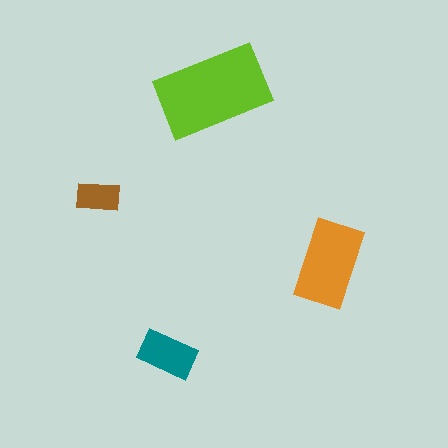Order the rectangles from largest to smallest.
the lime one, the orange one, the teal one, the brown one.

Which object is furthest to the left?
The brown rectangle is leftmost.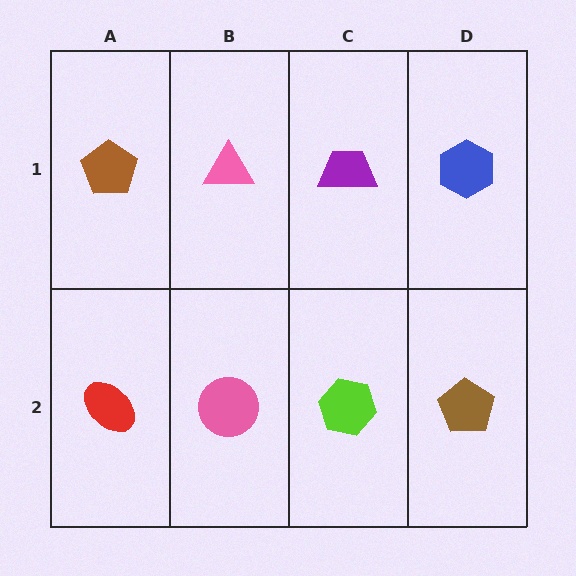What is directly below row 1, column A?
A red ellipse.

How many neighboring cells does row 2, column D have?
2.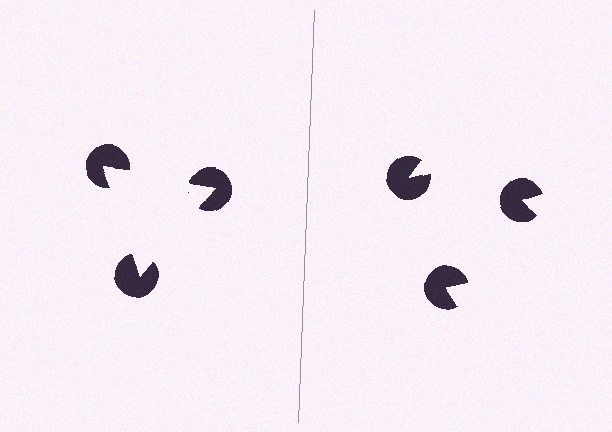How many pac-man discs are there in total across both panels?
6 — 3 on each side.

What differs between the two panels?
The pac-man discs are positioned identically on both sides; only the wedge orientations differ. On the left they align to a triangle; on the right they are misaligned.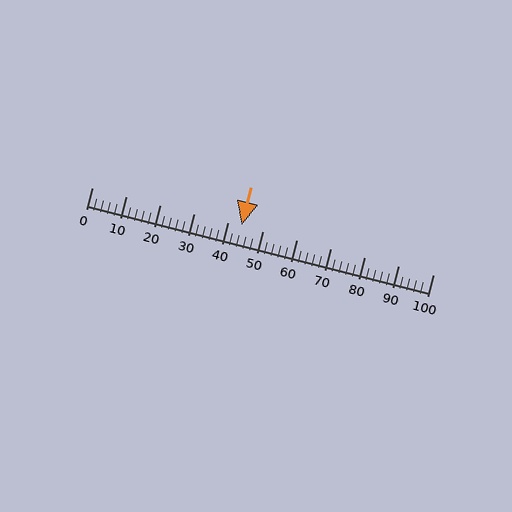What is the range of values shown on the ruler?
The ruler shows values from 0 to 100.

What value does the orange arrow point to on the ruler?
The orange arrow points to approximately 44.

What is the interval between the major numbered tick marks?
The major tick marks are spaced 10 units apart.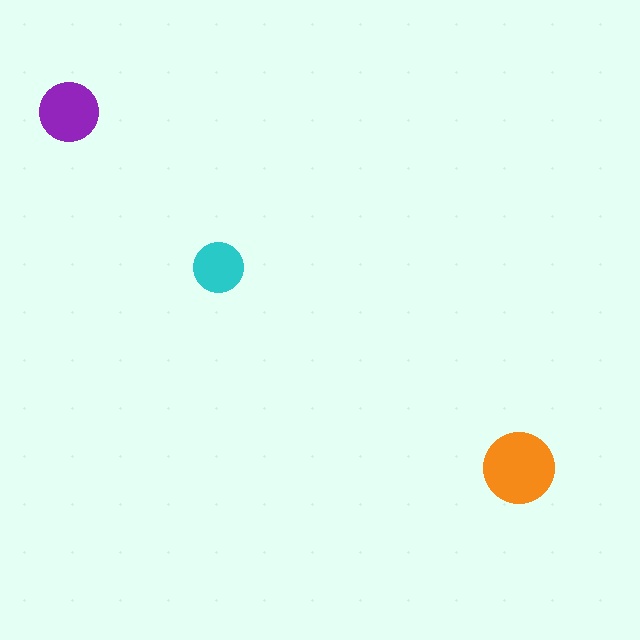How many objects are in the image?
There are 3 objects in the image.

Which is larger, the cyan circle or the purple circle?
The purple one.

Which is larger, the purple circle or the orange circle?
The orange one.